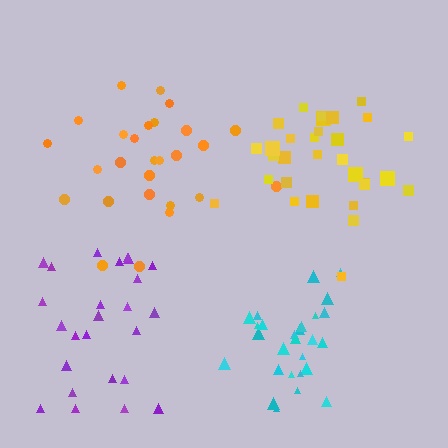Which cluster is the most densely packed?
Cyan.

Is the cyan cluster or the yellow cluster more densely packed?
Cyan.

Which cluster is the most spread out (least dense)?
Purple.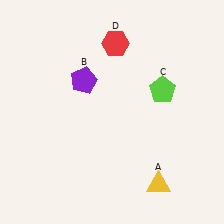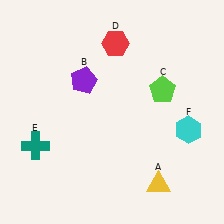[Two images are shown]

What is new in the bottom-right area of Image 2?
A cyan hexagon (F) was added in the bottom-right area of Image 2.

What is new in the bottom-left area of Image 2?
A teal cross (E) was added in the bottom-left area of Image 2.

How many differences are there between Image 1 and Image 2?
There are 2 differences between the two images.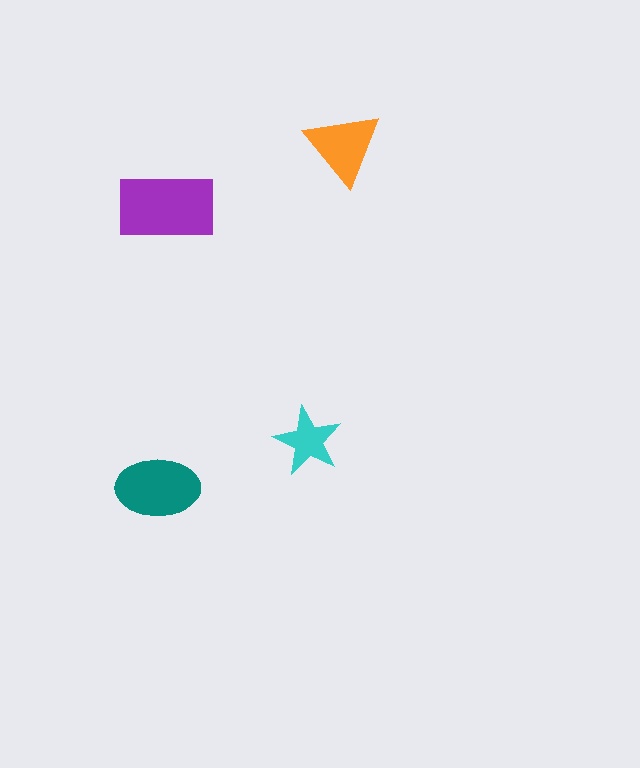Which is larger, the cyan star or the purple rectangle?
The purple rectangle.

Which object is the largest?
The purple rectangle.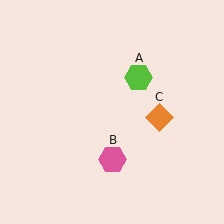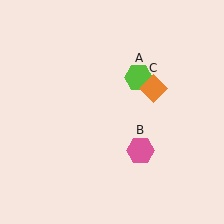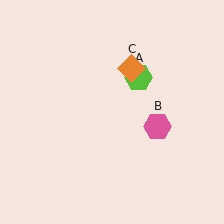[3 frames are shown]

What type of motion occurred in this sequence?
The pink hexagon (object B), orange diamond (object C) rotated counterclockwise around the center of the scene.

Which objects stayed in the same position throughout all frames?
Lime hexagon (object A) remained stationary.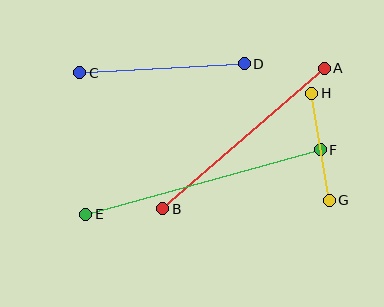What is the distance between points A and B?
The distance is approximately 214 pixels.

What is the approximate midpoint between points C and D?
The midpoint is at approximately (162, 68) pixels.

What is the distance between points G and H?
The distance is approximately 109 pixels.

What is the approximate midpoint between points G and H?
The midpoint is at approximately (321, 147) pixels.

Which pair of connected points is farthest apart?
Points E and F are farthest apart.